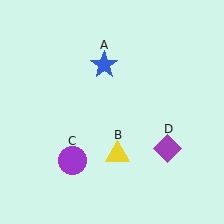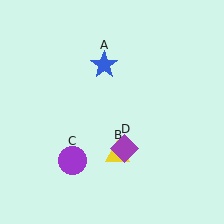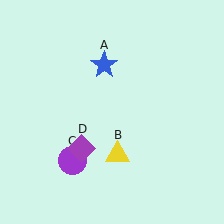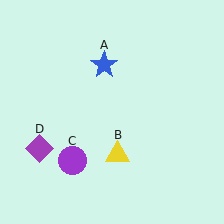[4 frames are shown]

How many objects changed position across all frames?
1 object changed position: purple diamond (object D).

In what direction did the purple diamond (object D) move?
The purple diamond (object D) moved left.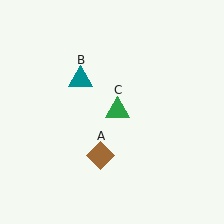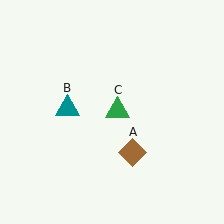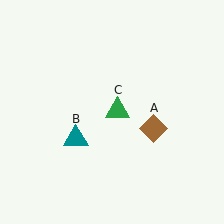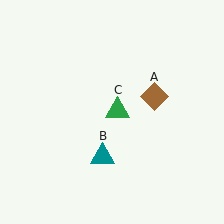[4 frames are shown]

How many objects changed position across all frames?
2 objects changed position: brown diamond (object A), teal triangle (object B).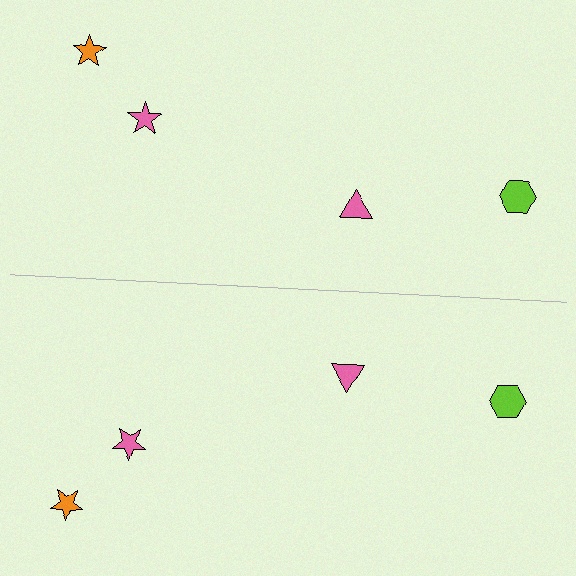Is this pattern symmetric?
Yes, this pattern has bilateral (reflection) symmetry.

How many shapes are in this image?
There are 8 shapes in this image.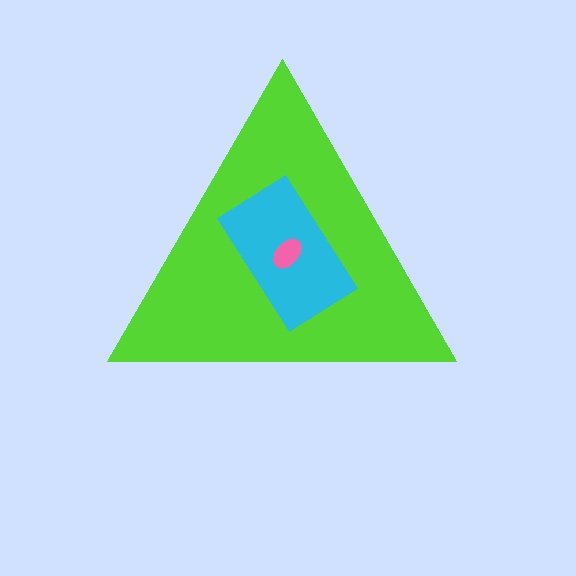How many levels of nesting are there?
3.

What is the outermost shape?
The lime triangle.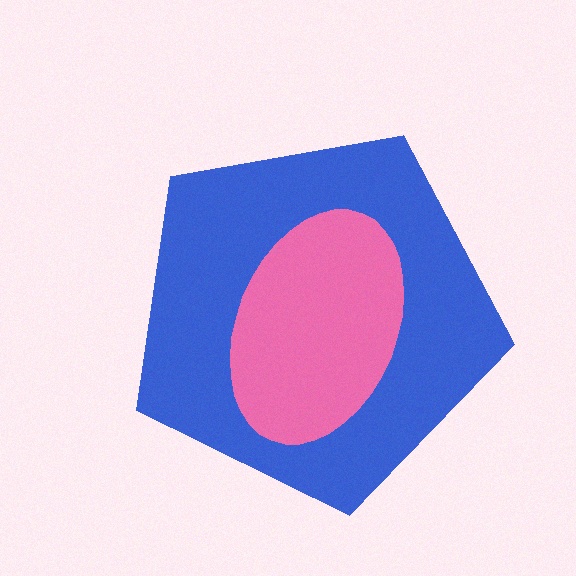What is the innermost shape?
The pink ellipse.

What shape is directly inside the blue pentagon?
The pink ellipse.